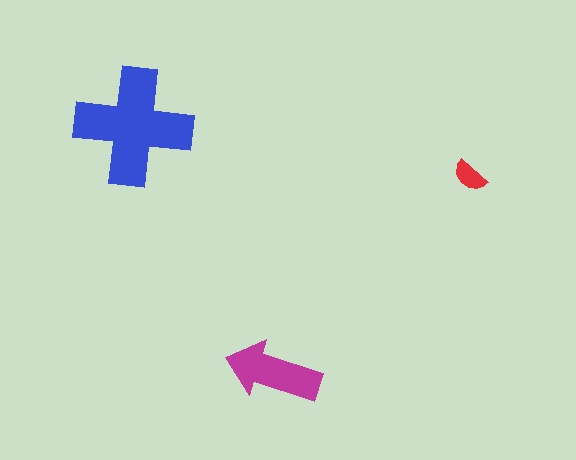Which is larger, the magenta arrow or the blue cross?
The blue cross.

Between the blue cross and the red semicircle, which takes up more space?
The blue cross.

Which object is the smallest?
The red semicircle.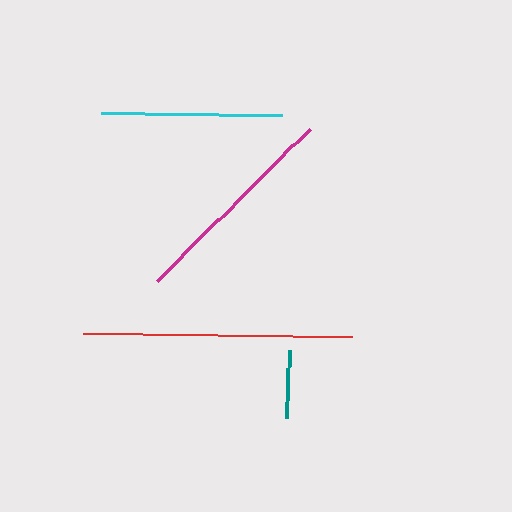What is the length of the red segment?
The red segment is approximately 269 pixels long.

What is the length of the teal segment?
The teal segment is approximately 68 pixels long.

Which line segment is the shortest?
The teal line is the shortest at approximately 68 pixels.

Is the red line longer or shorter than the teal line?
The red line is longer than the teal line.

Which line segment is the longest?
The red line is the longest at approximately 269 pixels.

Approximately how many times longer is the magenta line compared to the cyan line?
The magenta line is approximately 1.2 times the length of the cyan line.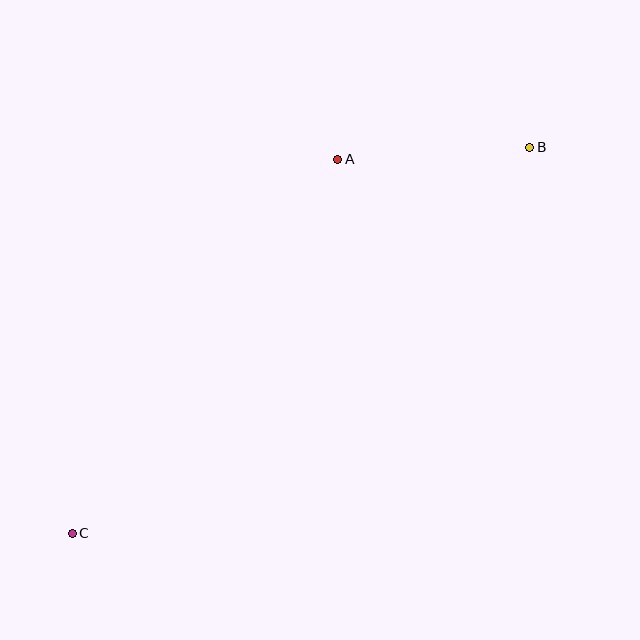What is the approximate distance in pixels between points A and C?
The distance between A and C is approximately 459 pixels.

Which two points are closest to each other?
Points A and B are closest to each other.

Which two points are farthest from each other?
Points B and C are farthest from each other.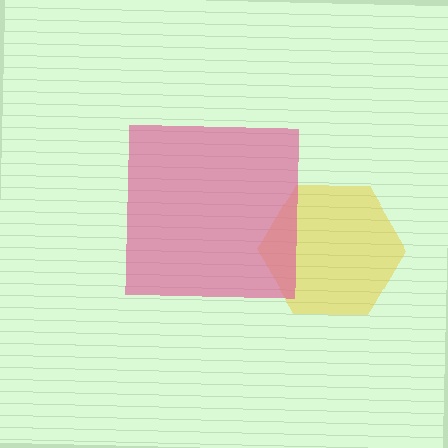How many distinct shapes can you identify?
There are 2 distinct shapes: a yellow hexagon, a pink square.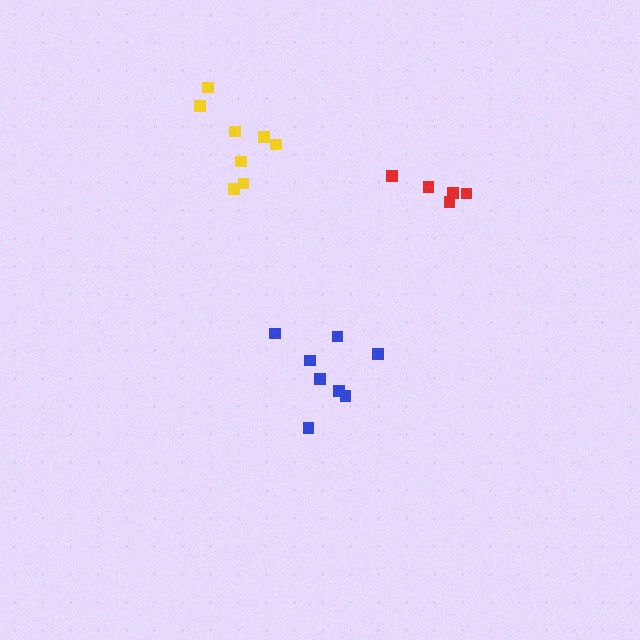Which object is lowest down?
The blue cluster is bottommost.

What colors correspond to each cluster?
The clusters are colored: blue, red, yellow.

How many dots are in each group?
Group 1: 8 dots, Group 2: 5 dots, Group 3: 8 dots (21 total).